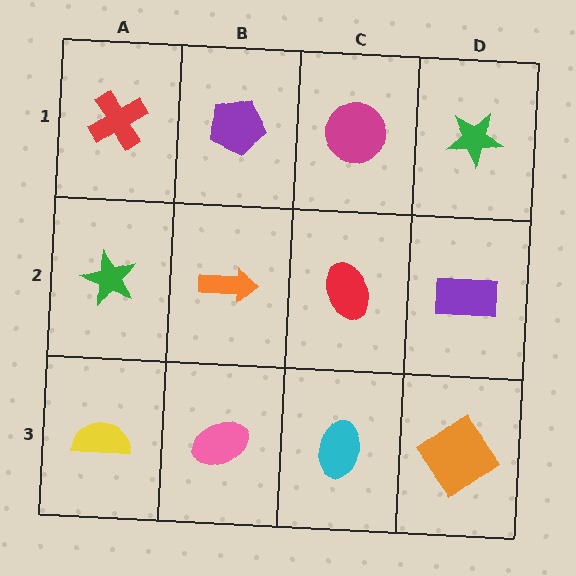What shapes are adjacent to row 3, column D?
A purple rectangle (row 2, column D), a cyan ellipse (row 3, column C).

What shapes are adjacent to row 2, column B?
A purple pentagon (row 1, column B), a pink ellipse (row 3, column B), a green star (row 2, column A), a red ellipse (row 2, column C).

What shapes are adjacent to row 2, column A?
A red cross (row 1, column A), a yellow semicircle (row 3, column A), an orange arrow (row 2, column B).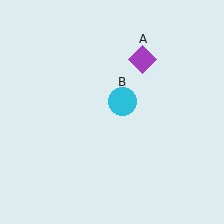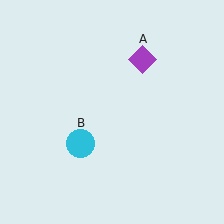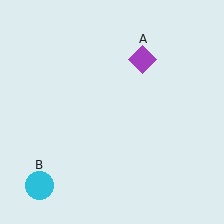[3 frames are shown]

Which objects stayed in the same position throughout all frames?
Purple diamond (object A) remained stationary.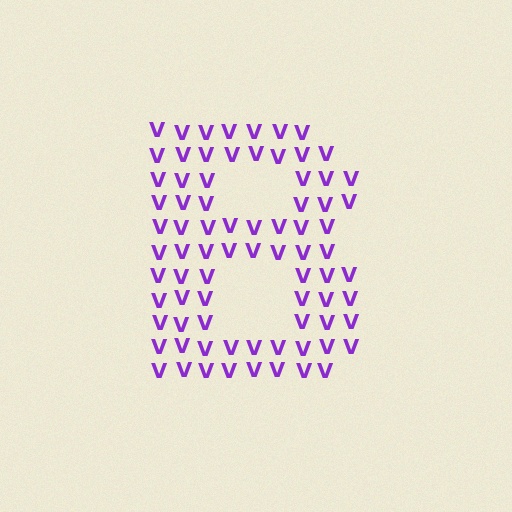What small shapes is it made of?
It is made of small letter V's.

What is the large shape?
The large shape is the letter B.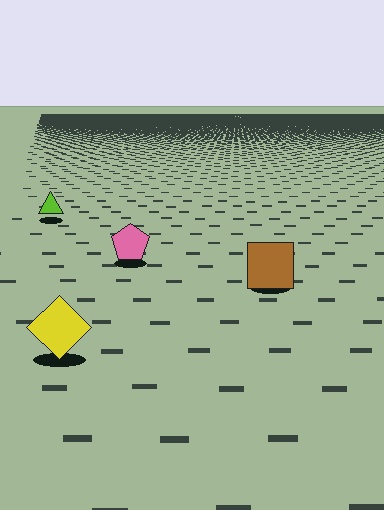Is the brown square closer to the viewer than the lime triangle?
Yes. The brown square is closer — you can tell from the texture gradient: the ground texture is coarser near it.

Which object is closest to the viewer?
The yellow diamond is closest. The texture marks near it are larger and more spread out.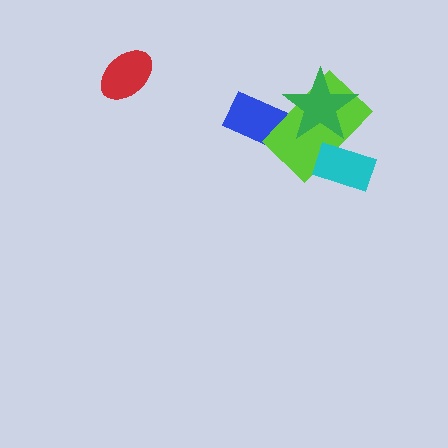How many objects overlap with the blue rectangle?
2 objects overlap with the blue rectangle.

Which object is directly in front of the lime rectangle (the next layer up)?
The green star is directly in front of the lime rectangle.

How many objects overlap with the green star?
2 objects overlap with the green star.